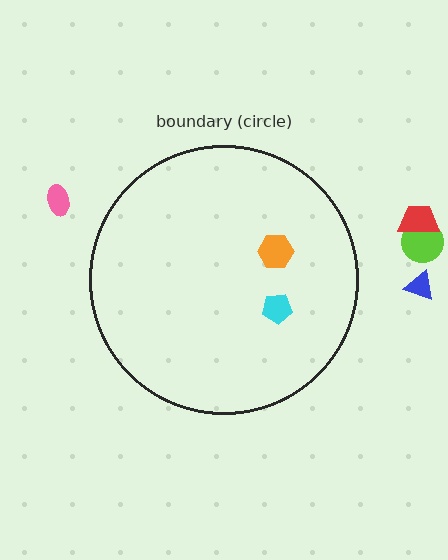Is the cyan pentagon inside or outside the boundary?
Inside.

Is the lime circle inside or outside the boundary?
Outside.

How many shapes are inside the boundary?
2 inside, 4 outside.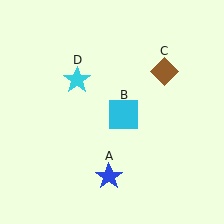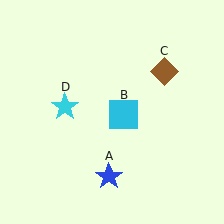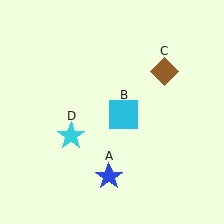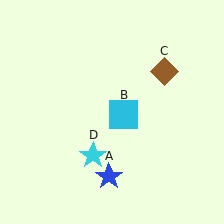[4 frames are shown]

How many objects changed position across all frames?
1 object changed position: cyan star (object D).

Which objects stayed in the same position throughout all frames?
Blue star (object A) and cyan square (object B) and brown diamond (object C) remained stationary.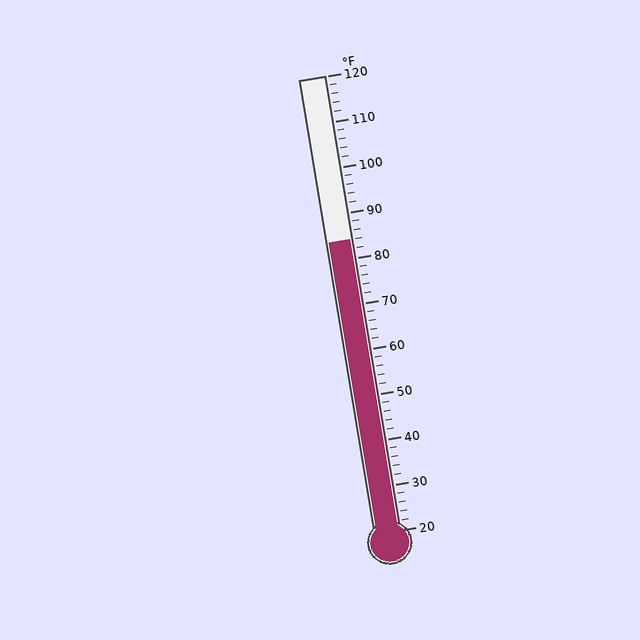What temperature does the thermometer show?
The thermometer shows approximately 84°F.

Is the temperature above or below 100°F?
The temperature is below 100°F.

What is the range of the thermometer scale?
The thermometer scale ranges from 20°F to 120°F.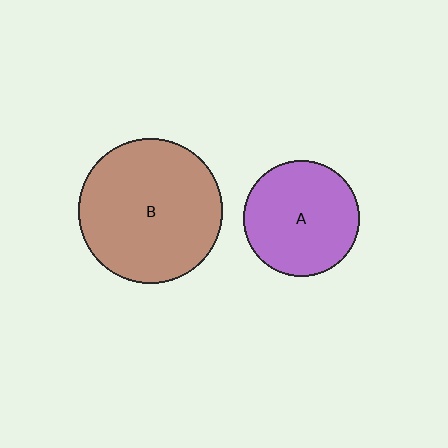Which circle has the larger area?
Circle B (brown).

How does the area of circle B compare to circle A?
Approximately 1.6 times.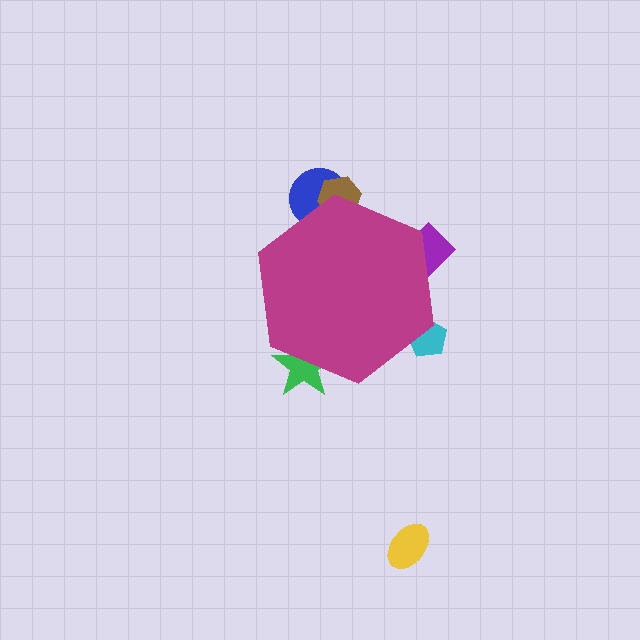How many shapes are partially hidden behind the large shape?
5 shapes are partially hidden.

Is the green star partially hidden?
Yes, the green star is partially hidden behind the magenta hexagon.